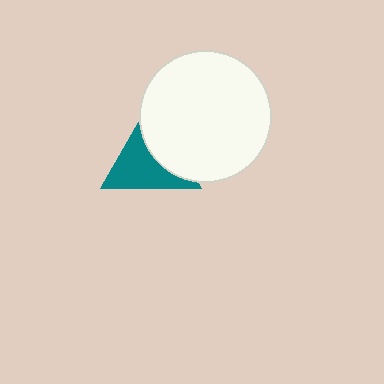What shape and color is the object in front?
The object in front is a white circle.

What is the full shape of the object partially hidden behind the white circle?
The partially hidden object is a teal triangle.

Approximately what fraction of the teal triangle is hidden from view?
Roughly 41% of the teal triangle is hidden behind the white circle.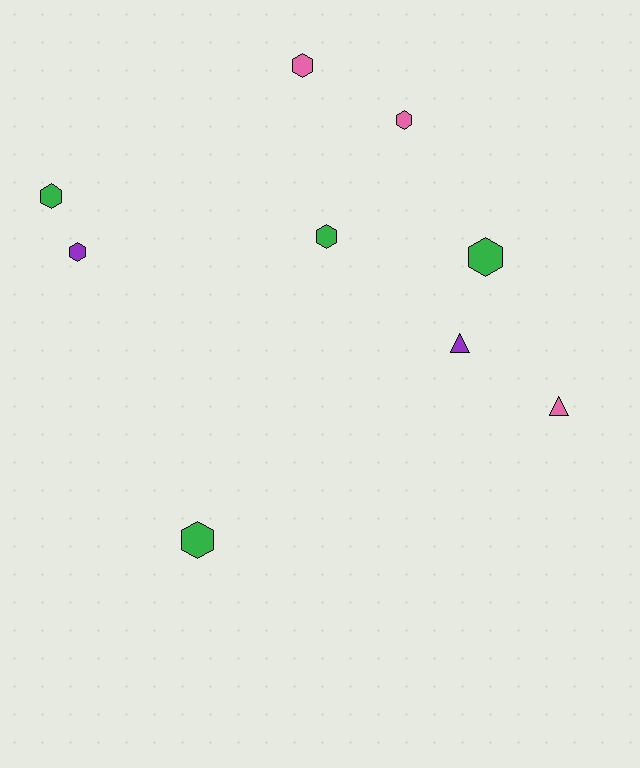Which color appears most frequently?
Green, with 4 objects.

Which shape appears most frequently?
Hexagon, with 7 objects.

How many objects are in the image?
There are 9 objects.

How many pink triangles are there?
There is 1 pink triangle.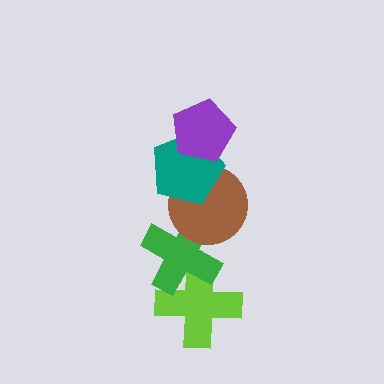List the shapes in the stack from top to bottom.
From top to bottom: the purple pentagon, the teal pentagon, the brown circle, the green cross, the lime cross.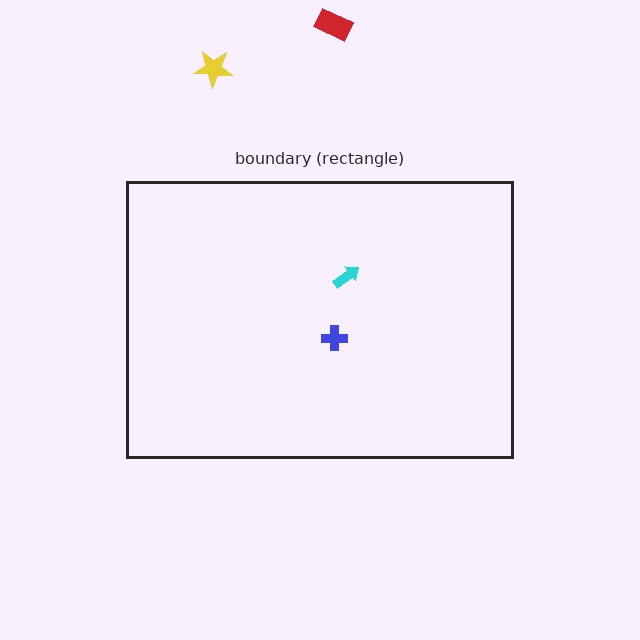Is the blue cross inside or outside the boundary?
Inside.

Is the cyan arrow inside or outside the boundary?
Inside.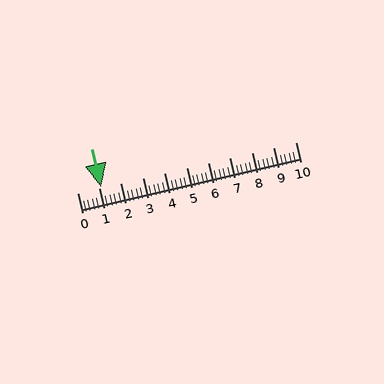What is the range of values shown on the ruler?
The ruler shows values from 0 to 10.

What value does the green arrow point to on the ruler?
The green arrow points to approximately 1.1.